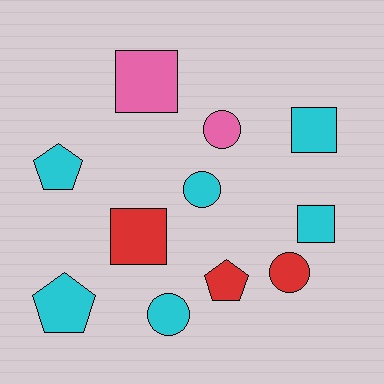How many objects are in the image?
There are 11 objects.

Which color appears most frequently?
Cyan, with 6 objects.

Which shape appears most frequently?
Square, with 4 objects.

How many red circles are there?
There is 1 red circle.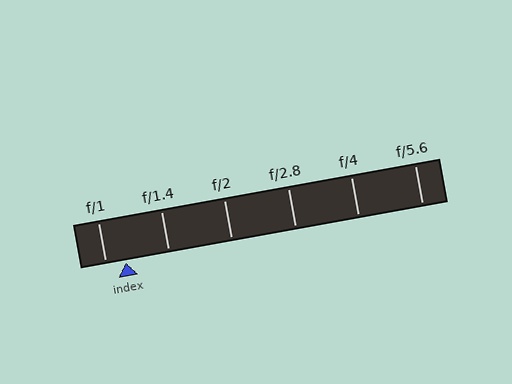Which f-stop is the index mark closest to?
The index mark is closest to f/1.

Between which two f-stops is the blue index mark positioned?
The index mark is between f/1 and f/1.4.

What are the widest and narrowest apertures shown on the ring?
The widest aperture shown is f/1 and the narrowest is f/5.6.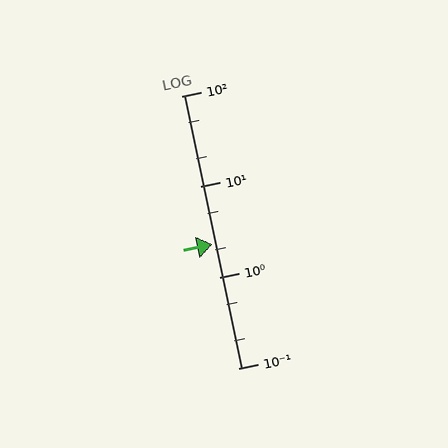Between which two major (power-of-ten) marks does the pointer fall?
The pointer is between 1 and 10.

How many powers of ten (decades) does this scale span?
The scale spans 3 decades, from 0.1 to 100.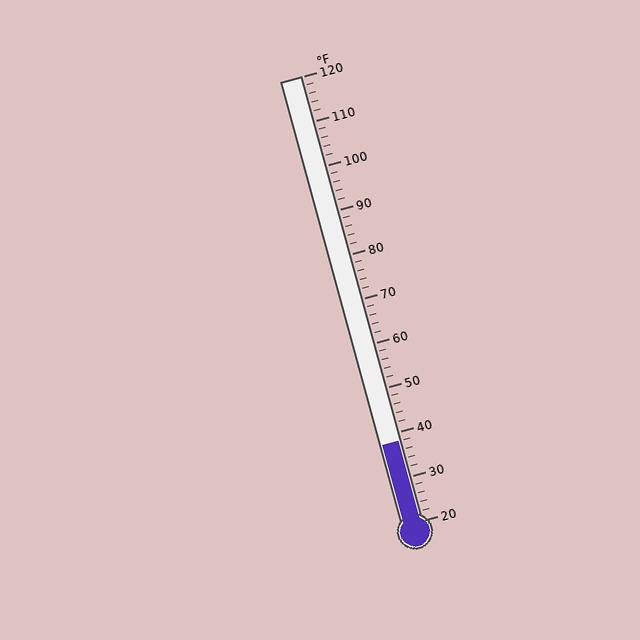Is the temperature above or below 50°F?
The temperature is below 50°F.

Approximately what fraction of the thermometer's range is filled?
The thermometer is filled to approximately 20% of its range.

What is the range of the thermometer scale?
The thermometer scale ranges from 20°F to 120°F.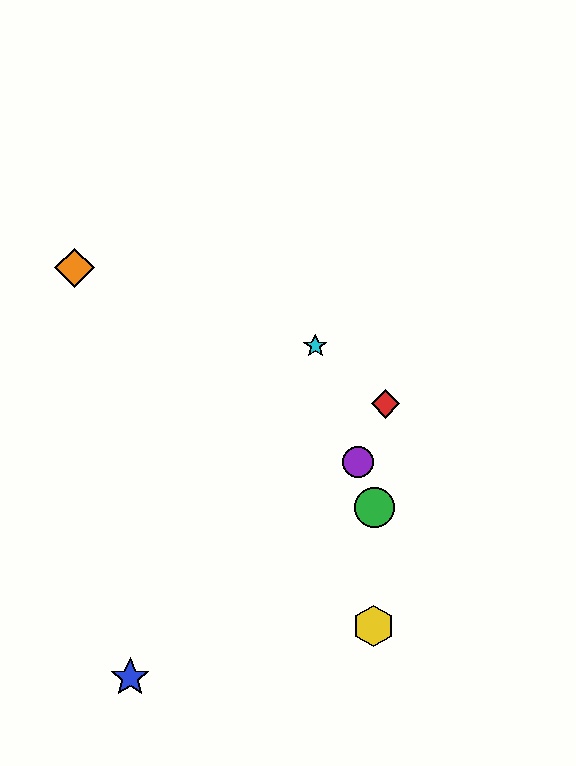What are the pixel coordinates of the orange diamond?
The orange diamond is at (75, 268).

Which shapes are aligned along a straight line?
The green circle, the purple circle, the cyan star are aligned along a straight line.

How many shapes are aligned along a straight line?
3 shapes (the green circle, the purple circle, the cyan star) are aligned along a straight line.